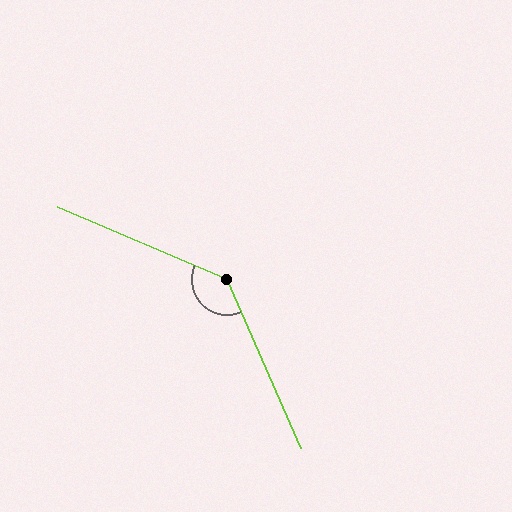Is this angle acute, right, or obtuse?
It is obtuse.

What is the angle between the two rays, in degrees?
Approximately 136 degrees.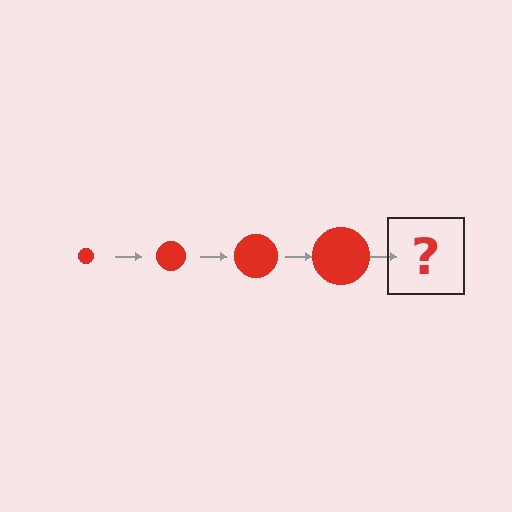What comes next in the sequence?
The next element should be a red circle, larger than the previous one.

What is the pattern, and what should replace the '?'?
The pattern is that the circle gets progressively larger each step. The '?' should be a red circle, larger than the previous one.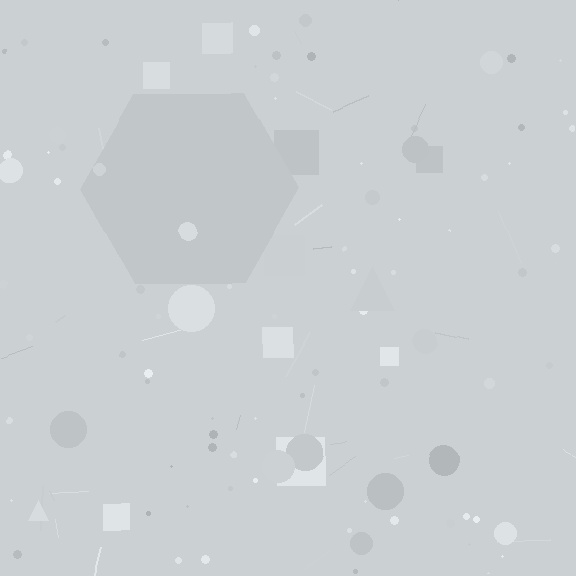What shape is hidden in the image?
A hexagon is hidden in the image.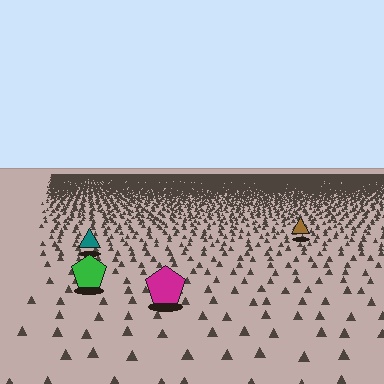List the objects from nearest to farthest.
From nearest to farthest: the magenta pentagon, the green pentagon, the teal triangle, the brown triangle.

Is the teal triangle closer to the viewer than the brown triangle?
Yes. The teal triangle is closer — you can tell from the texture gradient: the ground texture is coarser near it.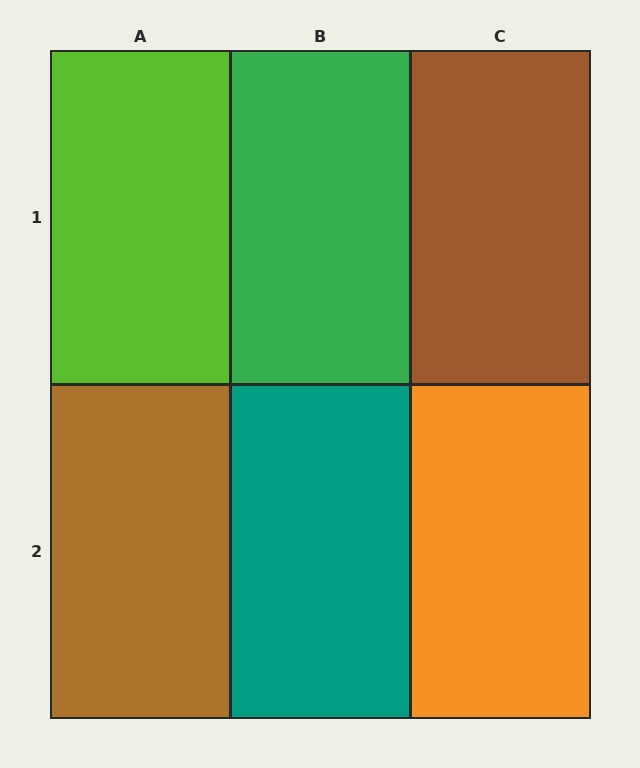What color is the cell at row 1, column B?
Green.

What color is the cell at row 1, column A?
Lime.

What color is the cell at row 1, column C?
Brown.